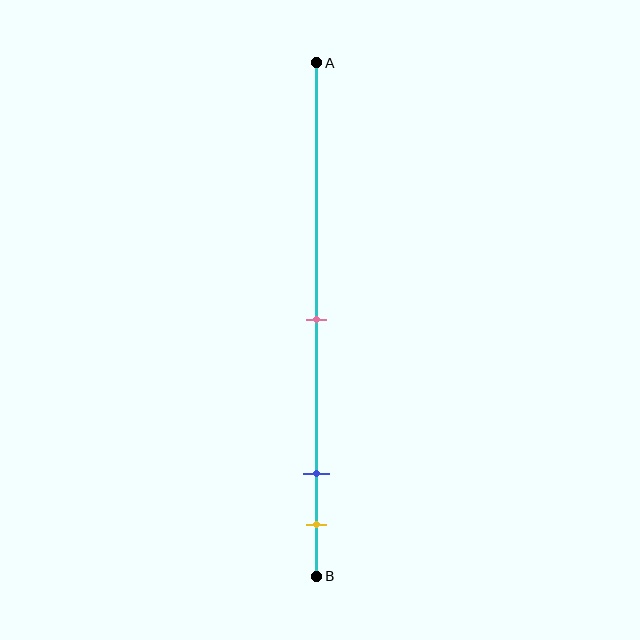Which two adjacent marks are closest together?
The blue and yellow marks are the closest adjacent pair.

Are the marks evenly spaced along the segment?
No, the marks are not evenly spaced.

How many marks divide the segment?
There are 3 marks dividing the segment.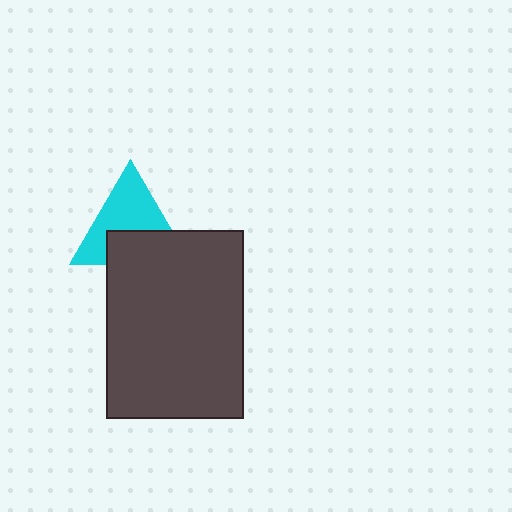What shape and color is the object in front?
The object in front is a dark gray rectangle.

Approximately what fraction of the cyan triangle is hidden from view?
Roughly 42% of the cyan triangle is hidden behind the dark gray rectangle.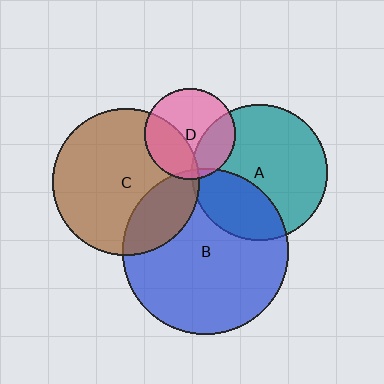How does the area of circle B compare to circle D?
Approximately 3.3 times.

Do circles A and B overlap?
Yes.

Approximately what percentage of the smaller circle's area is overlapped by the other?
Approximately 30%.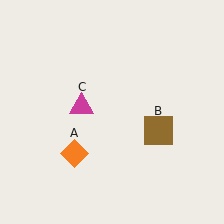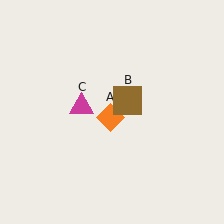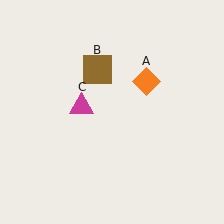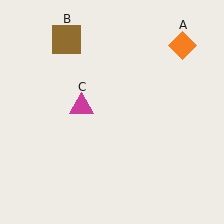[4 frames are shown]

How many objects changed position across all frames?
2 objects changed position: orange diamond (object A), brown square (object B).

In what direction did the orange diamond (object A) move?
The orange diamond (object A) moved up and to the right.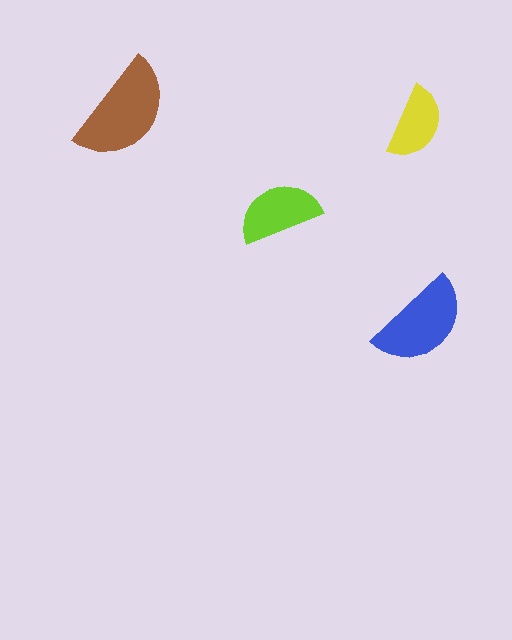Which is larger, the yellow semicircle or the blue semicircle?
The blue one.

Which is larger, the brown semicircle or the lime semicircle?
The brown one.